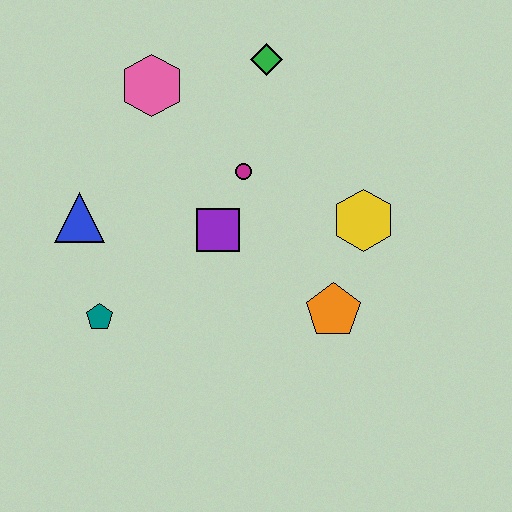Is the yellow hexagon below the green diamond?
Yes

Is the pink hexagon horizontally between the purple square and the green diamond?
No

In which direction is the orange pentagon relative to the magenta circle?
The orange pentagon is below the magenta circle.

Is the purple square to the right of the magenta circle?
No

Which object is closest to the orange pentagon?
The yellow hexagon is closest to the orange pentagon.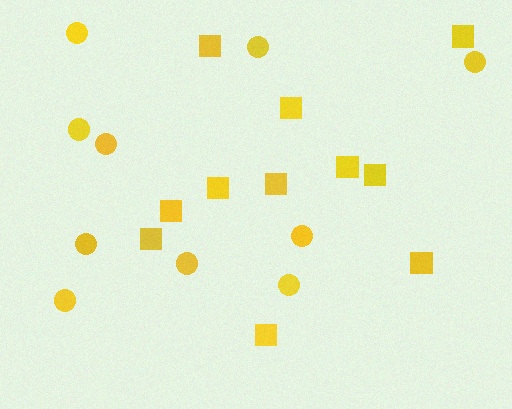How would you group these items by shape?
There are 2 groups: one group of circles (10) and one group of squares (11).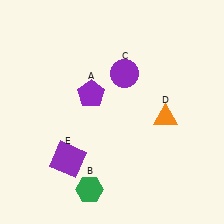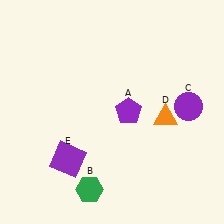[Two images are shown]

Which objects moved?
The objects that moved are: the purple pentagon (A), the purple circle (C).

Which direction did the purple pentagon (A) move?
The purple pentagon (A) moved right.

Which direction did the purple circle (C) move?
The purple circle (C) moved right.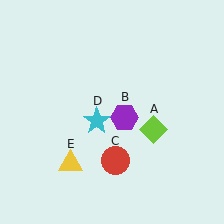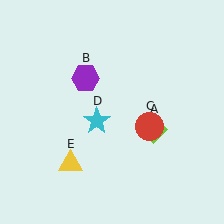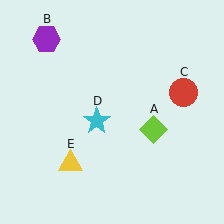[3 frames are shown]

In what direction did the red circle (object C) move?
The red circle (object C) moved up and to the right.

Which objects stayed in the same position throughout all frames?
Lime diamond (object A) and cyan star (object D) and yellow triangle (object E) remained stationary.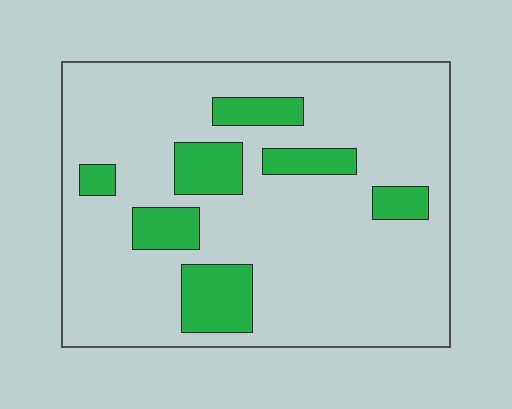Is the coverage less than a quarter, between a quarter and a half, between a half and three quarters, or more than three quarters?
Less than a quarter.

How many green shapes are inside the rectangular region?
7.